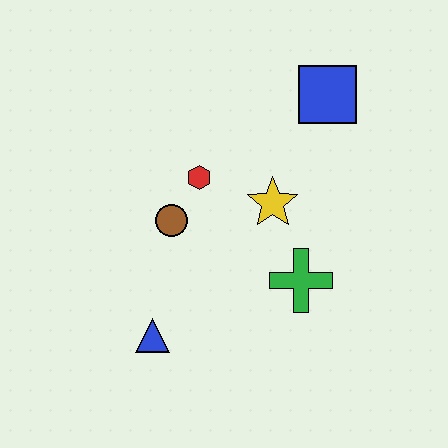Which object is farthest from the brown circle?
The blue square is farthest from the brown circle.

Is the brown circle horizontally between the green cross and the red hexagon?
No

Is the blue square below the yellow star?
No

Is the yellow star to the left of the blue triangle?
No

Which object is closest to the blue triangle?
The brown circle is closest to the blue triangle.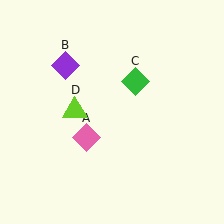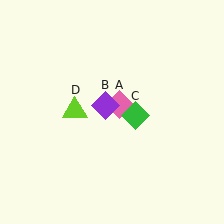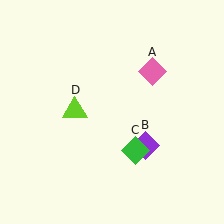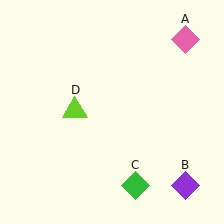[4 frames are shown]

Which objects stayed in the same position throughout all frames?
Lime triangle (object D) remained stationary.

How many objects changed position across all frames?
3 objects changed position: pink diamond (object A), purple diamond (object B), green diamond (object C).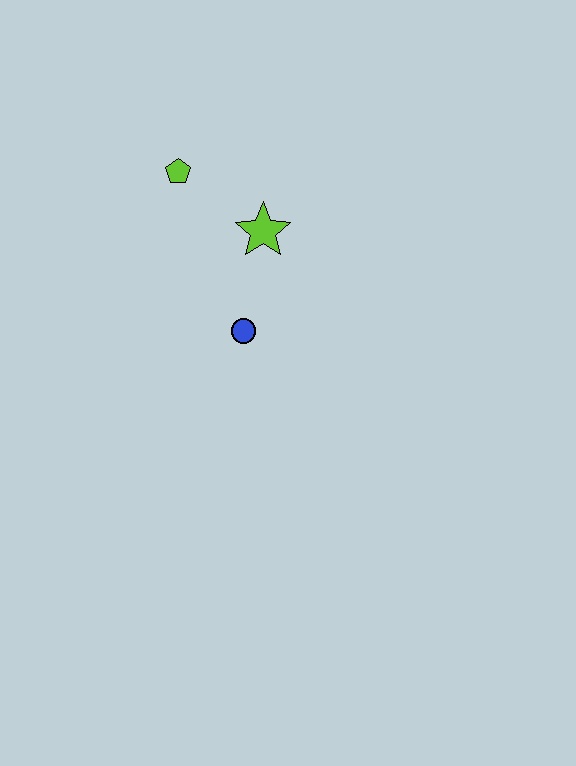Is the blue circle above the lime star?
No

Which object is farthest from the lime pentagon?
The blue circle is farthest from the lime pentagon.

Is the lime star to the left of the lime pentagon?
No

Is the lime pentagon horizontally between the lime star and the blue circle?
No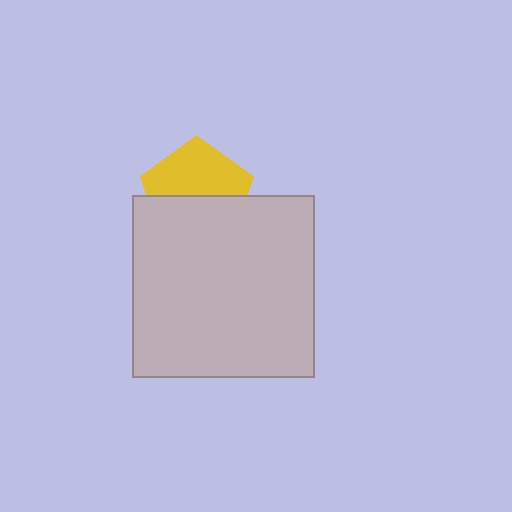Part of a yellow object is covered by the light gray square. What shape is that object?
It is a pentagon.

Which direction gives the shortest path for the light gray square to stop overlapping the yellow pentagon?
Moving down gives the shortest separation.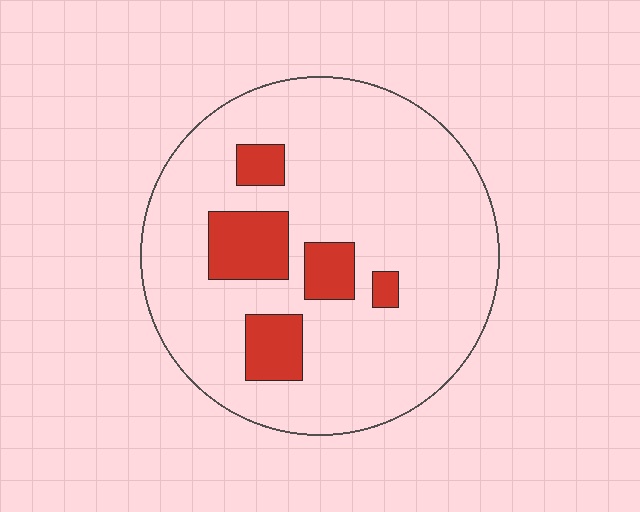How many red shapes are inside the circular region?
5.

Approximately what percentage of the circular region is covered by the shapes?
Approximately 15%.